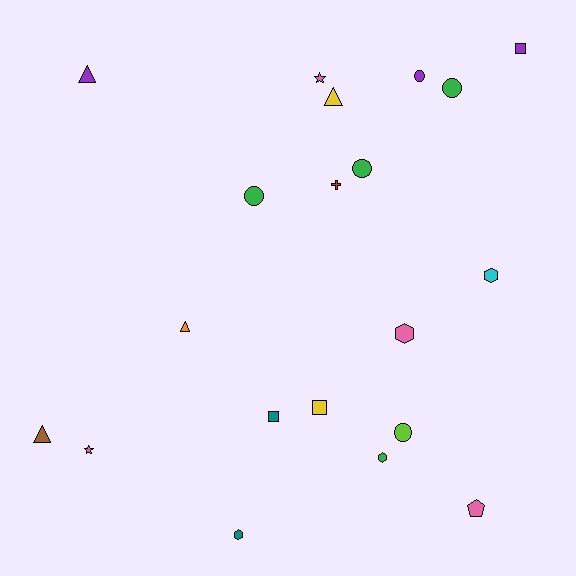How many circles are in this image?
There are 5 circles.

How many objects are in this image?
There are 20 objects.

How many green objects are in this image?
There are 4 green objects.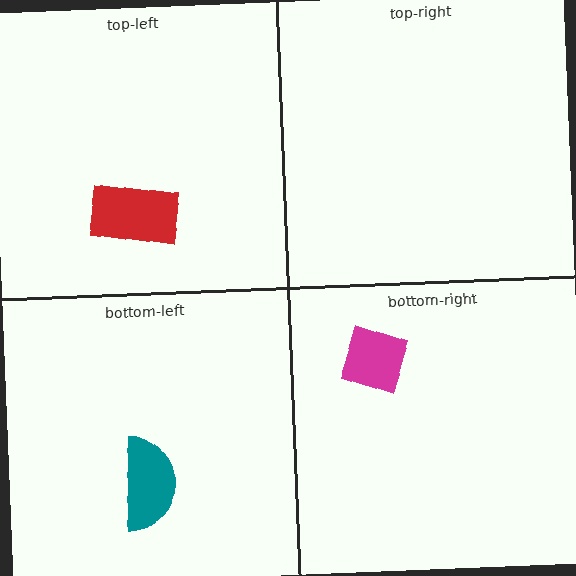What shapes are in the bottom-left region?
The teal semicircle.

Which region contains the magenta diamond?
The bottom-right region.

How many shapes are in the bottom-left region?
1.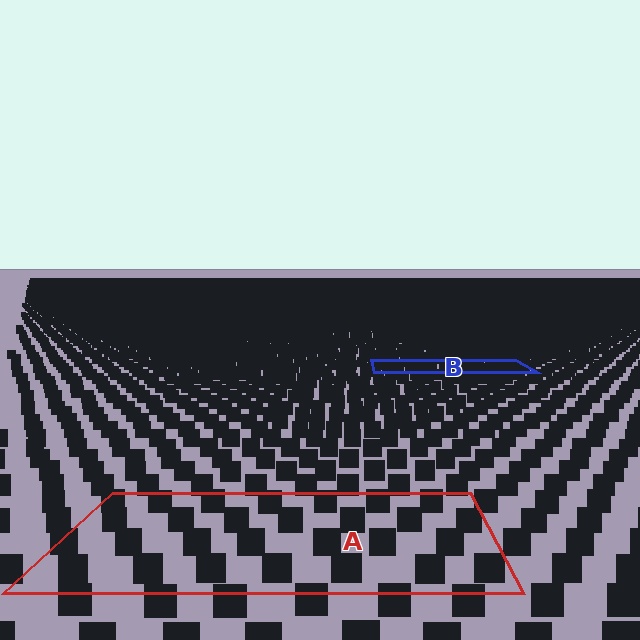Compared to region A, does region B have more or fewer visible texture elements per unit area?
Region B has more texture elements per unit area — they are packed more densely because it is farther away.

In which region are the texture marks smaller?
The texture marks are smaller in region B, because it is farther away.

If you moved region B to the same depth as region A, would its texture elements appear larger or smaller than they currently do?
They would appear larger. At a closer depth, the same texture elements are projected at a bigger on-screen size.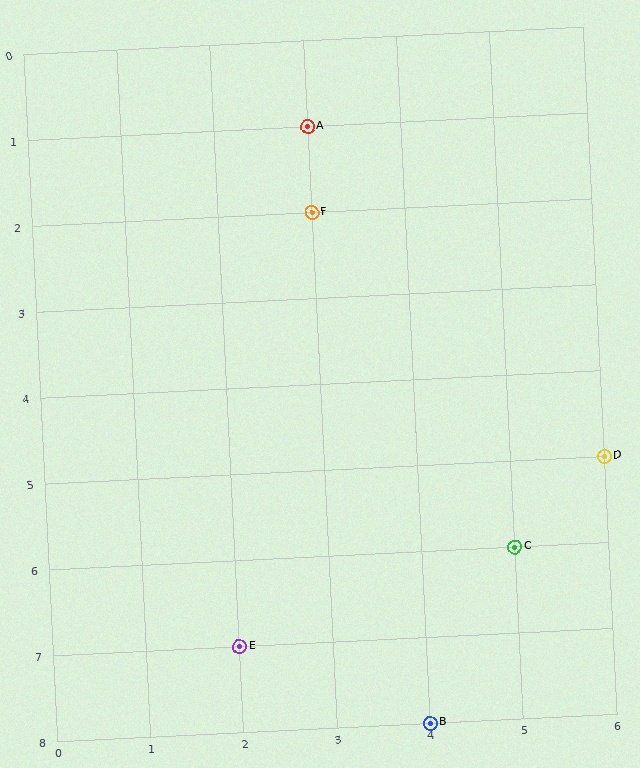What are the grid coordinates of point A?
Point A is at grid coordinates (3, 1).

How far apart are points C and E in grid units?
Points C and E are 3 columns and 1 row apart (about 3.2 grid units diagonally).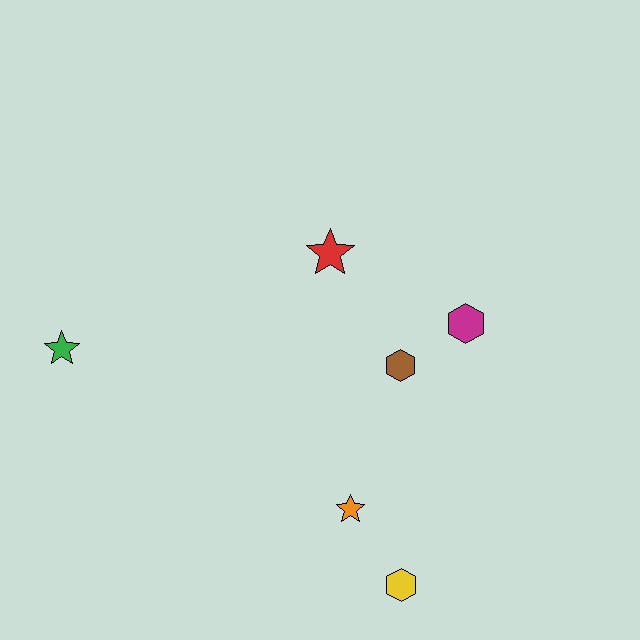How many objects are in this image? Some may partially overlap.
There are 6 objects.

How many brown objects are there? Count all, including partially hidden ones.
There is 1 brown object.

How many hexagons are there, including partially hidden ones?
There are 3 hexagons.